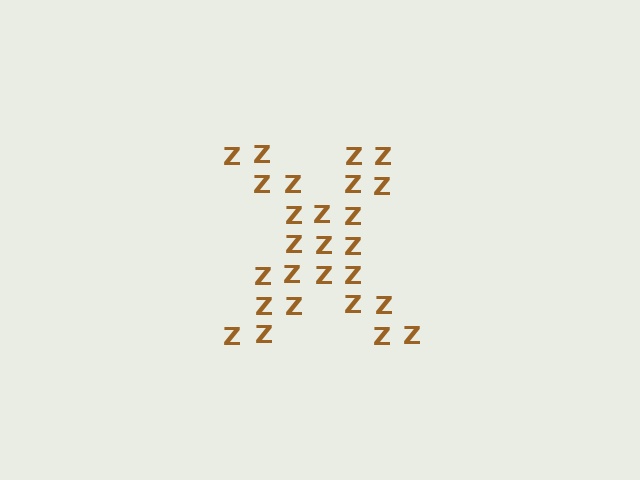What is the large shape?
The large shape is the letter X.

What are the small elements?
The small elements are letter Z's.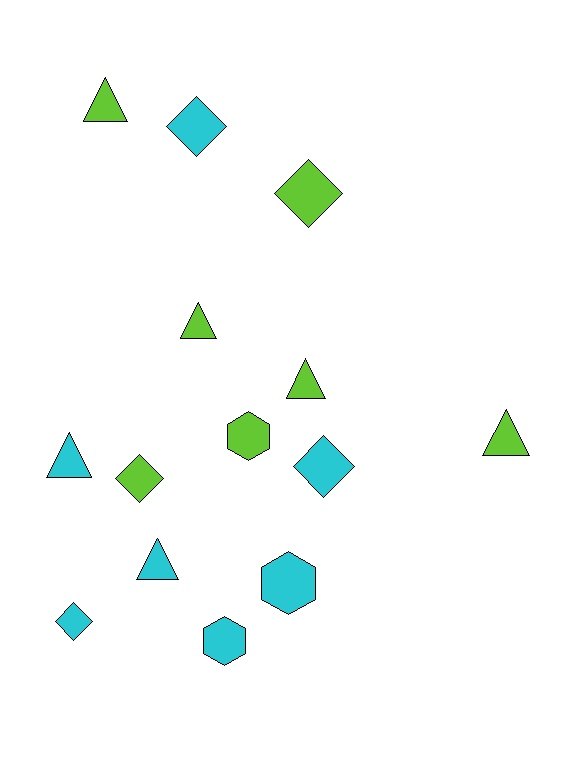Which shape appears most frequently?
Triangle, with 6 objects.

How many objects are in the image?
There are 14 objects.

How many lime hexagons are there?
There is 1 lime hexagon.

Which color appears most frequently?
Lime, with 7 objects.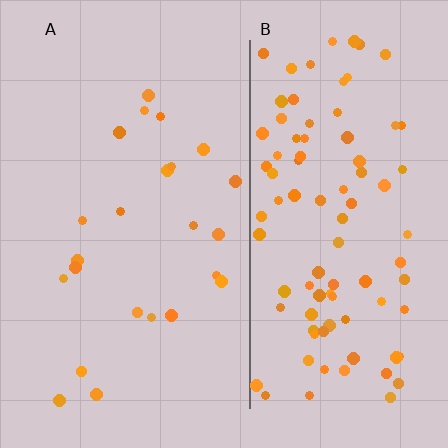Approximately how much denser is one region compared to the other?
Approximately 4.1× — region B over region A.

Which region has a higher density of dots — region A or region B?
B (the right).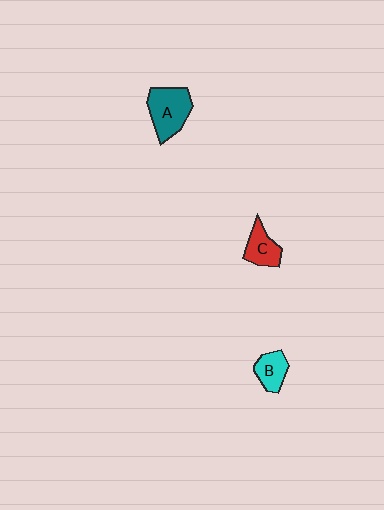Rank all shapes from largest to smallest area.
From largest to smallest: A (teal), C (red), B (cyan).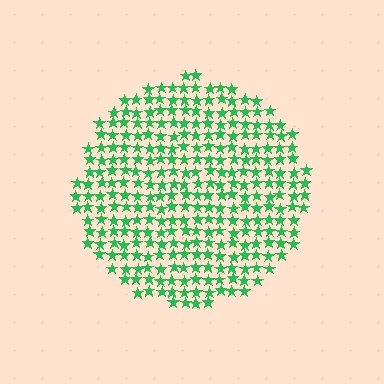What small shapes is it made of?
It is made of small stars.